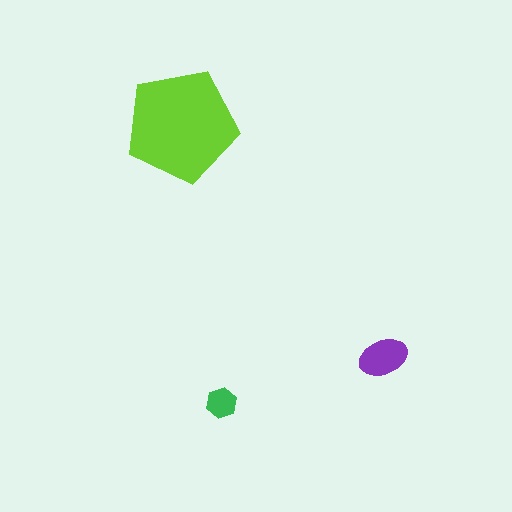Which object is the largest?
The lime pentagon.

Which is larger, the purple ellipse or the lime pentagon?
The lime pentagon.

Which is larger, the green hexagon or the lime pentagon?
The lime pentagon.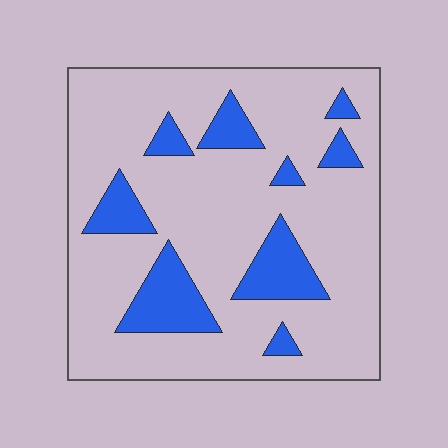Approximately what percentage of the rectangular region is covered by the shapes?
Approximately 20%.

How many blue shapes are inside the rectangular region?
9.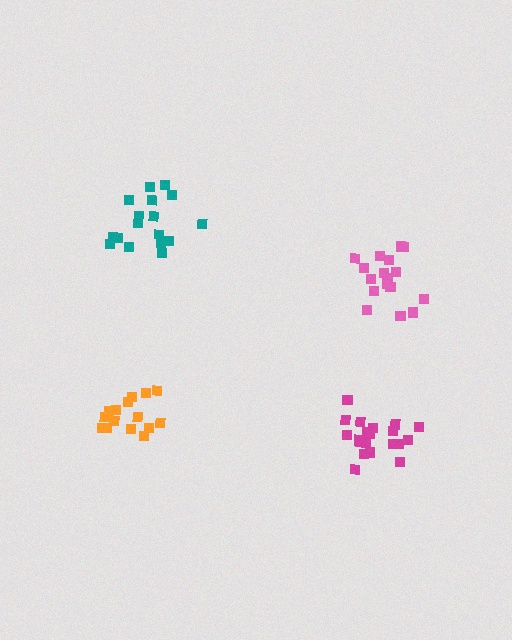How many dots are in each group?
Group 1: 20 dots, Group 2: 15 dots, Group 3: 17 dots, Group 4: 17 dots (69 total).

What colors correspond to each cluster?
The clusters are colored: magenta, orange, teal, pink.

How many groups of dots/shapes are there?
There are 4 groups.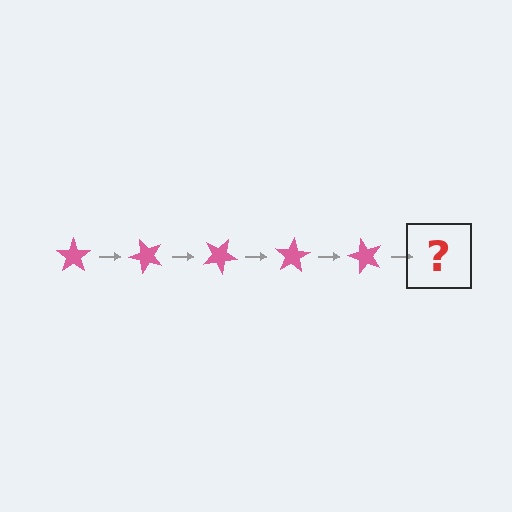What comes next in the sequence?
The next element should be a pink star rotated 250 degrees.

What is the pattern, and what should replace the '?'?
The pattern is that the star rotates 50 degrees each step. The '?' should be a pink star rotated 250 degrees.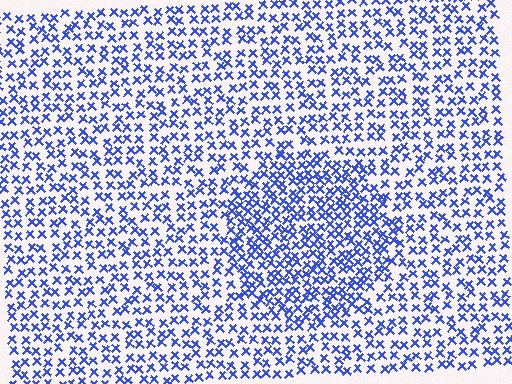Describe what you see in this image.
The image contains small blue elements arranged at two different densities. A circle-shaped region is visible where the elements are more densely packed than the surrounding area.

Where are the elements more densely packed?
The elements are more densely packed inside the circle boundary.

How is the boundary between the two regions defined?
The boundary is defined by a change in element density (approximately 1.6x ratio). All elements are the same color, size, and shape.